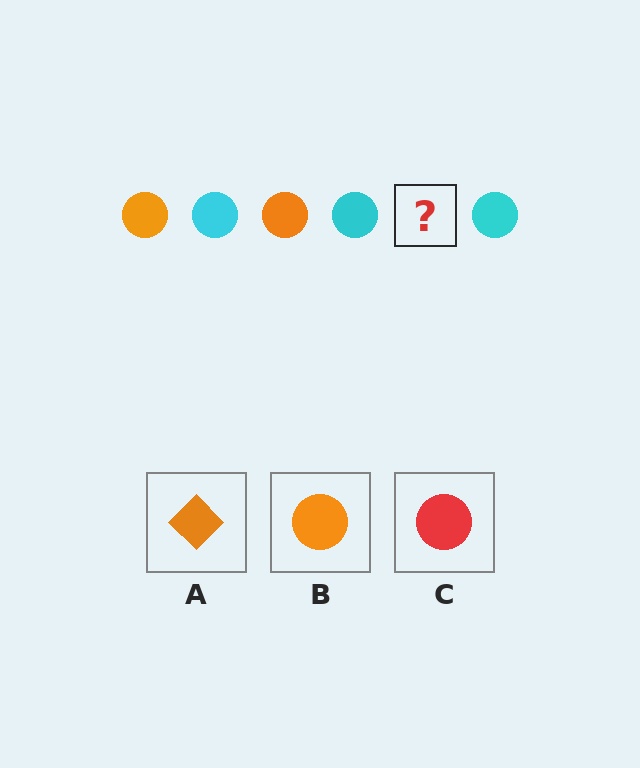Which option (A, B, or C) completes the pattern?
B.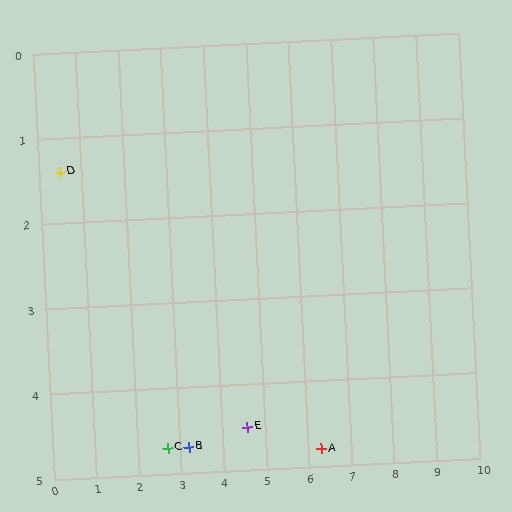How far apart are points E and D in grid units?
Points E and D are about 5.1 grid units apart.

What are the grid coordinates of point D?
Point D is at approximately (0.5, 1.4).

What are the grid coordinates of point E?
Point E is at approximately (4.6, 4.5).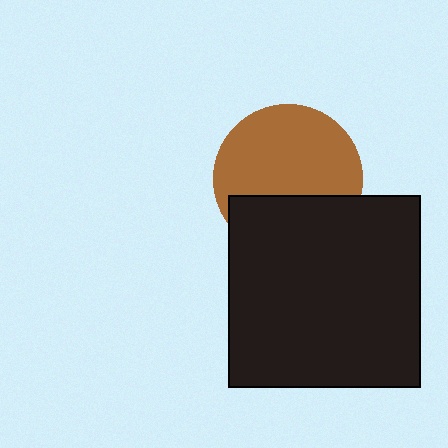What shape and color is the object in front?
The object in front is a black square.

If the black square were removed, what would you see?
You would see the complete brown circle.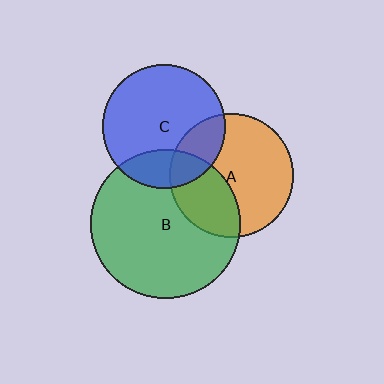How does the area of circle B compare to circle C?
Approximately 1.5 times.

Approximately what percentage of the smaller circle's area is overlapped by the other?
Approximately 35%.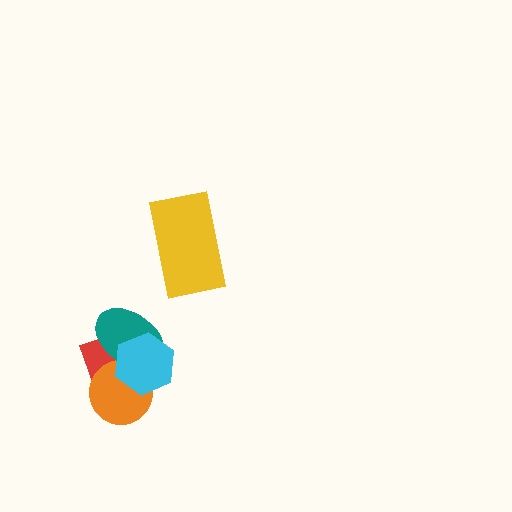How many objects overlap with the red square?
3 objects overlap with the red square.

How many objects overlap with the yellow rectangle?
0 objects overlap with the yellow rectangle.